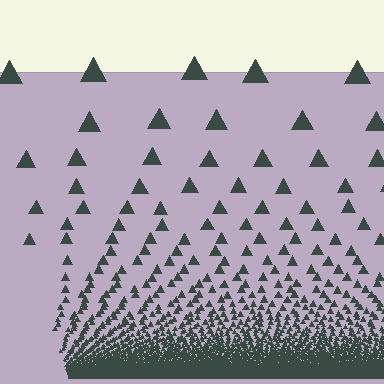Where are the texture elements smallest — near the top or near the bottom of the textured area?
Near the bottom.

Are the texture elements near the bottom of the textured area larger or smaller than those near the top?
Smaller. The gradient is inverted — elements near the bottom are smaller and denser.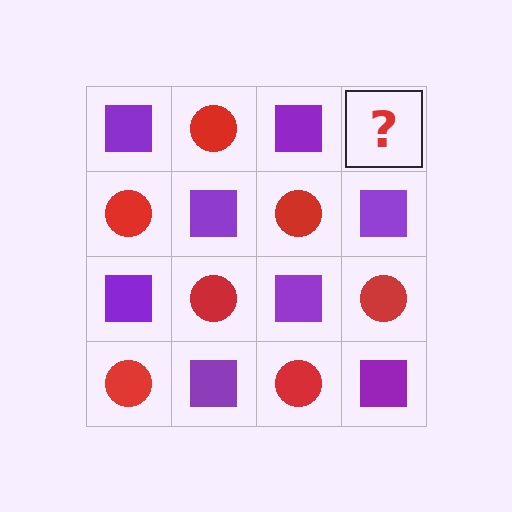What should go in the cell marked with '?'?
The missing cell should contain a red circle.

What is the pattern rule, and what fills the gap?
The rule is that it alternates purple square and red circle in a checkerboard pattern. The gap should be filled with a red circle.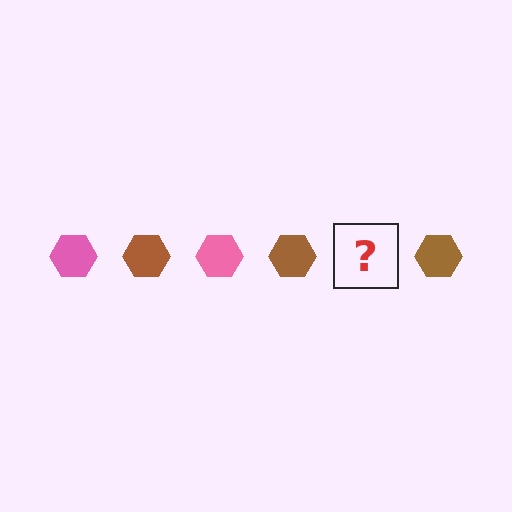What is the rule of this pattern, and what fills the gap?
The rule is that the pattern cycles through pink, brown hexagons. The gap should be filled with a pink hexagon.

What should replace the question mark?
The question mark should be replaced with a pink hexagon.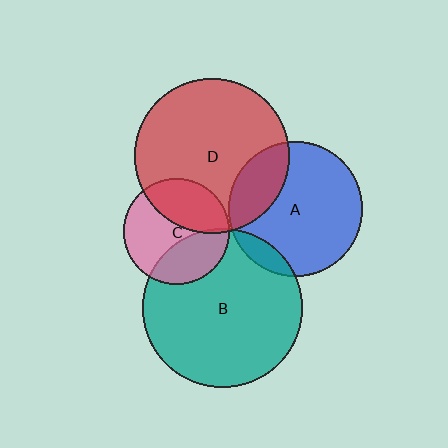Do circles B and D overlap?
Yes.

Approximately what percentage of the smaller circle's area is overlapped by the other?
Approximately 5%.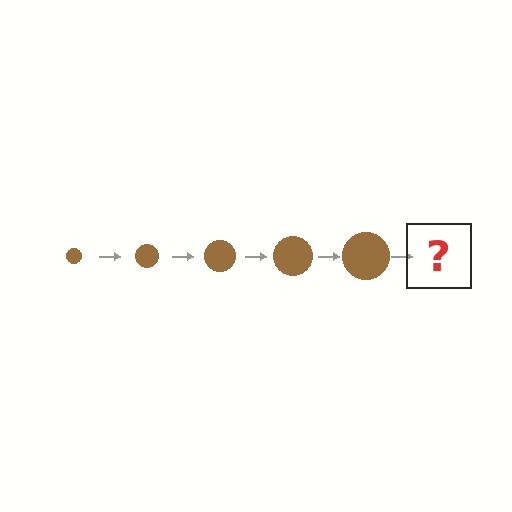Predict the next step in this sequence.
The next step is a brown circle, larger than the previous one.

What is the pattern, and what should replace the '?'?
The pattern is that the circle gets progressively larger each step. The '?' should be a brown circle, larger than the previous one.